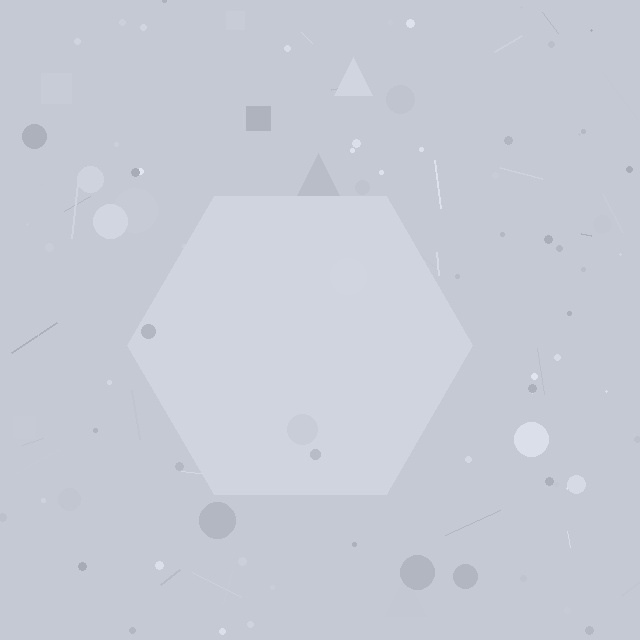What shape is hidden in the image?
A hexagon is hidden in the image.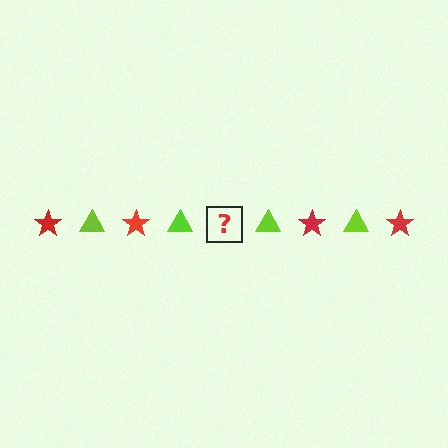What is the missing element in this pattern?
The missing element is a red star.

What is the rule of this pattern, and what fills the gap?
The rule is that the pattern alternates between red star and lime triangle. The gap should be filled with a red star.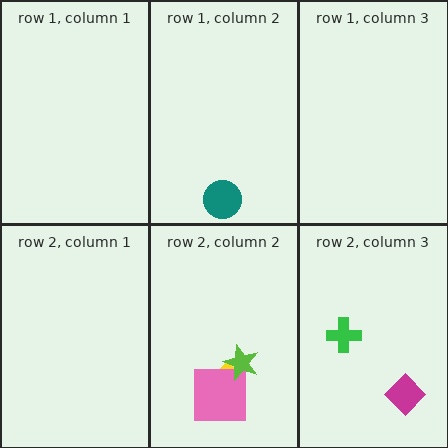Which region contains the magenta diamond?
The row 2, column 3 region.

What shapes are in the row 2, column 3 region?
The green cross, the magenta diamond.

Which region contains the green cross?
The row 2, column 3 region.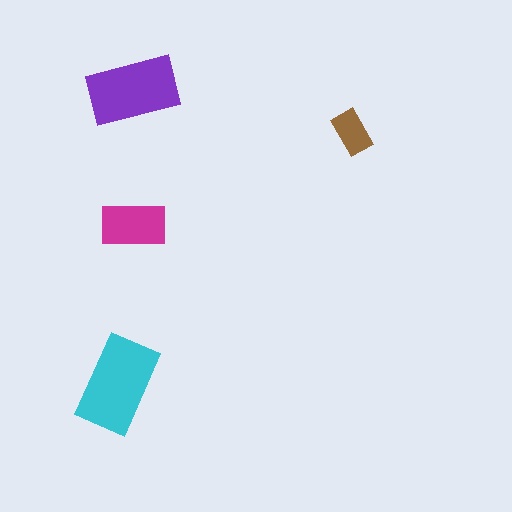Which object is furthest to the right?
The brown rectangle is rightmost.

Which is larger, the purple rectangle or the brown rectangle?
The purple one.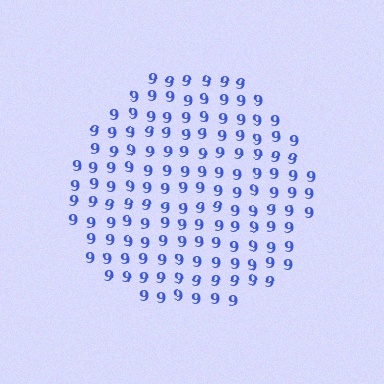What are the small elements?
The small elements are digit 9's.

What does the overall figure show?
The overall figure shows a circle.